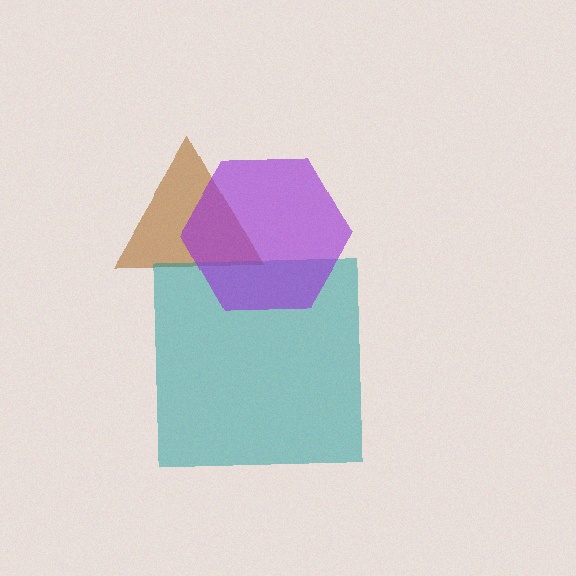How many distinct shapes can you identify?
There are 3 distinct shapes: a brown triangle, a teal square, a purple hexagon.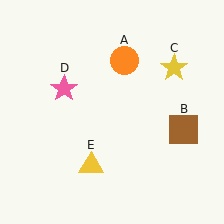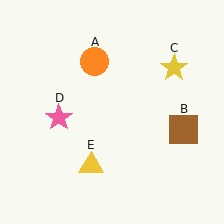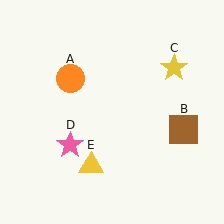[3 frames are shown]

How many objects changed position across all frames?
2 objects changed position: orange circle (object A), pink star (object D).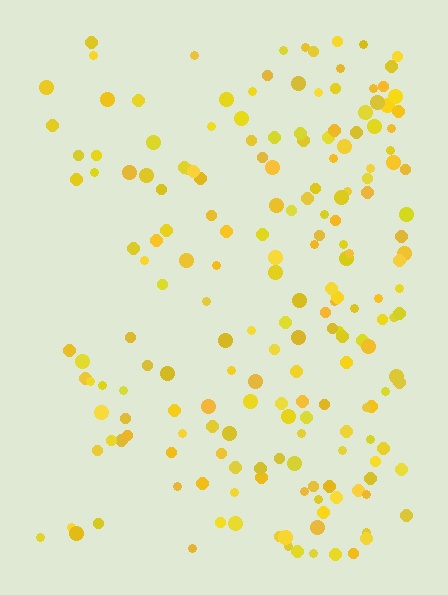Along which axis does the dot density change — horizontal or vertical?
Horizontal.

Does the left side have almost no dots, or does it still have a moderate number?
Still a moderate number, just noticeably fewer than the right.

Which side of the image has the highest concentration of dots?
The right.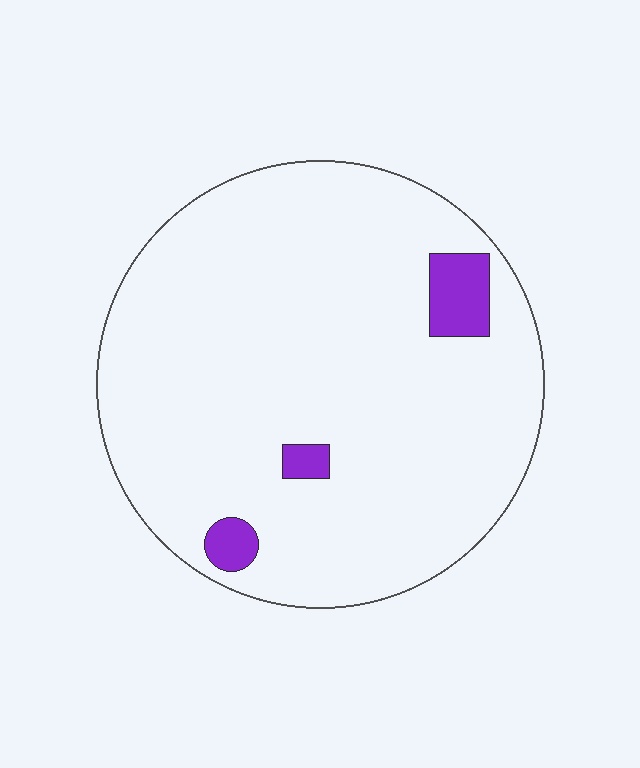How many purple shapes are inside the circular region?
3.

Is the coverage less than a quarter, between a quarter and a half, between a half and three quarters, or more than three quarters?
Less than a quarter.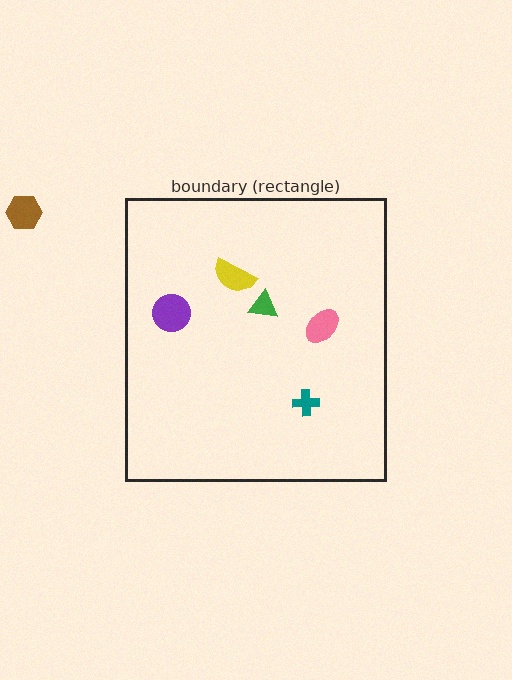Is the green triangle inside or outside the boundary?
Inside.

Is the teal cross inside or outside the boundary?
Inside.